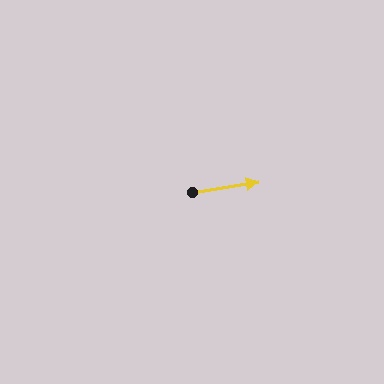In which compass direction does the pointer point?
East.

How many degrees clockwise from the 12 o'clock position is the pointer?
Approximately 81 degrees.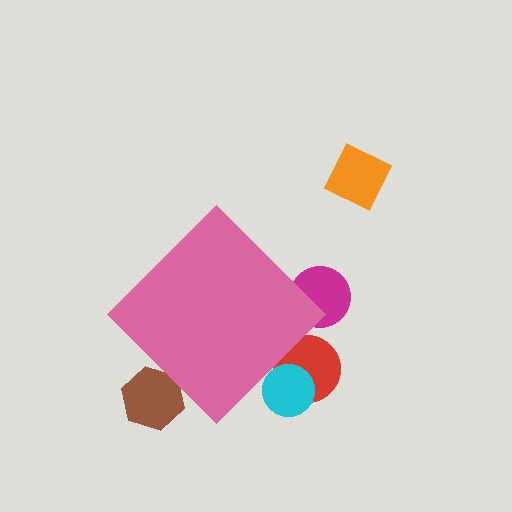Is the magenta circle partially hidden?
Yes, the magenta circle is partially hidden behind the pink diamond.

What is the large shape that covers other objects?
A pink diamond.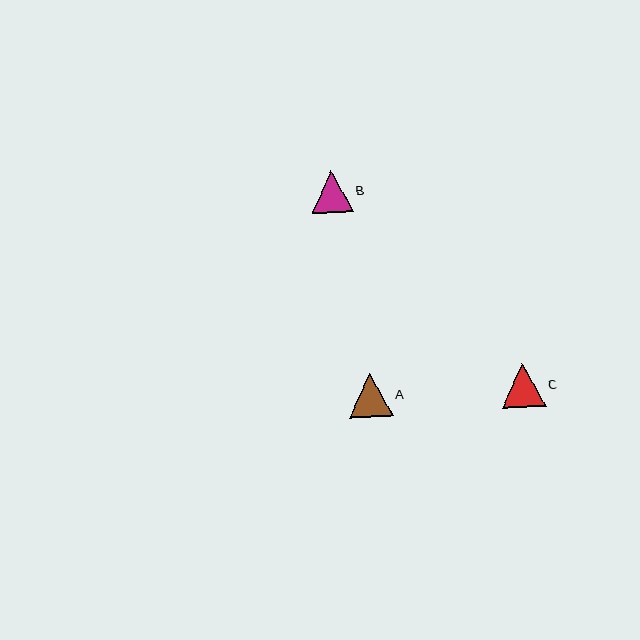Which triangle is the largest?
Triangle C is the largest with a size of approximately 44 pixels.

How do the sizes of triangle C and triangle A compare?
Triangle C and triangle A are approximately the same size.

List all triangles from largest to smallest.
From largest to smallest: C, A, B.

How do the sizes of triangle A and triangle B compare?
Triangle A and triangle B are approximately the same size.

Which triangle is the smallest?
Triangle B is the smallest with a size of approximately 42 pixels.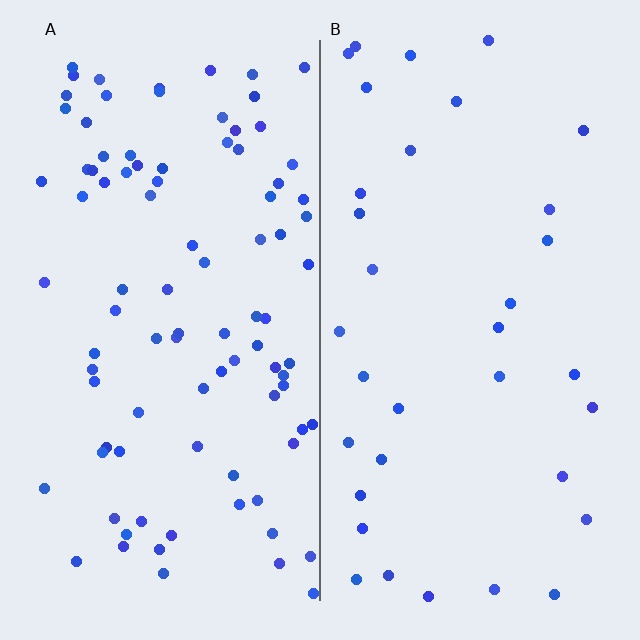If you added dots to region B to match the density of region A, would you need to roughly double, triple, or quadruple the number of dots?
Approximately triple.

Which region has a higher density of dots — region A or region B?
A (the left).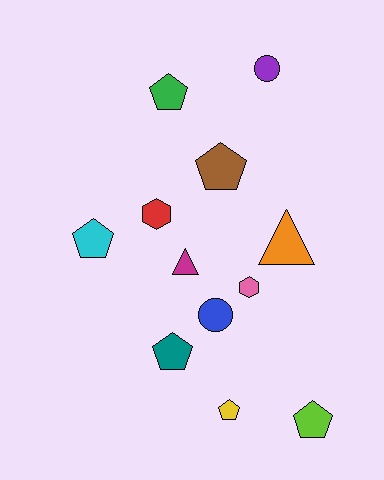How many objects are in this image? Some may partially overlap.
There are 12 objects.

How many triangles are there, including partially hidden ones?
There are 2 triangles.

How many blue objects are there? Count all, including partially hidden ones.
There is 1 blue object.